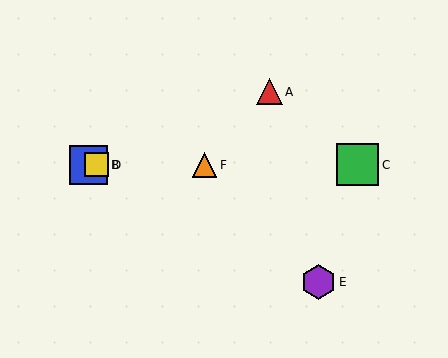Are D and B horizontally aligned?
Yes, both are at y≈165.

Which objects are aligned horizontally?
Objects B, C, D, F are aligned horizontally.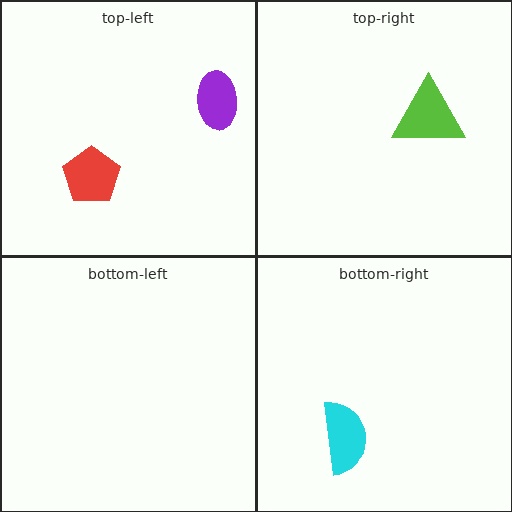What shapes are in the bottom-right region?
The cyan semicircle.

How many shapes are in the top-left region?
2.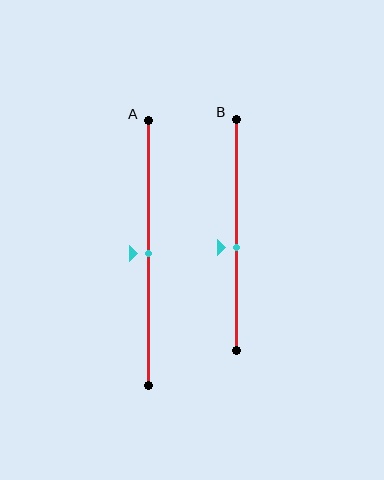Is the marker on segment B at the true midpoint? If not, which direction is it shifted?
No, the marker on segment B is shifted downward by about 6% of the segment length.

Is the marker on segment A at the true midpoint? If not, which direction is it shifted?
Yes, the marker on segment A is at the true midpoint.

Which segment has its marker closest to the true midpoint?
Segment A has its marker closest to the true midpoint.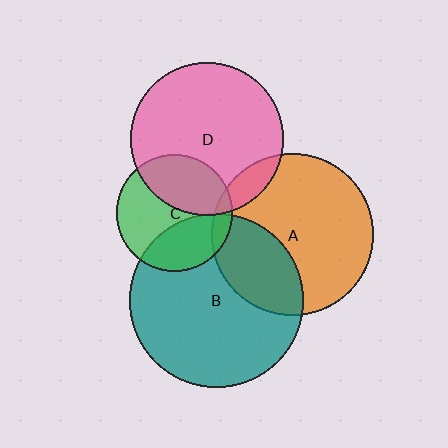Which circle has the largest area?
Circle B (teal).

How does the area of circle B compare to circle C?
Approximately 2.2 times.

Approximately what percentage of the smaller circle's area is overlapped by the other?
Approximately 5%.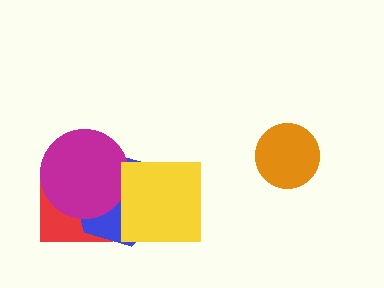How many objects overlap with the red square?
2 objects overlap with the red square.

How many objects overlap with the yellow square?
1 object overlaps with the yellow square.